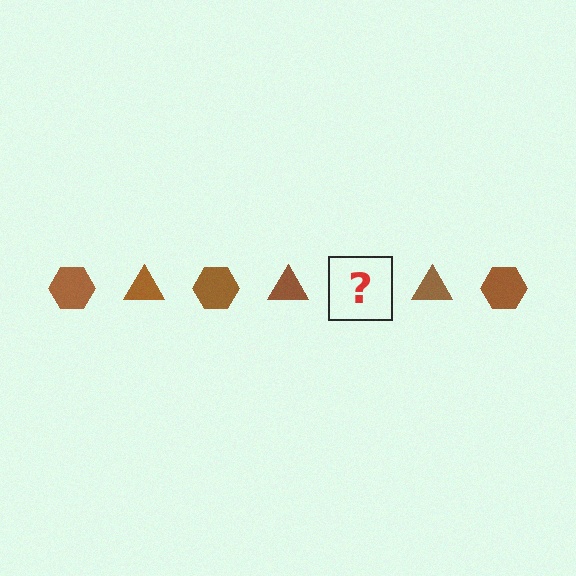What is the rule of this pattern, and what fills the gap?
The rule is that the pattern cycles through hexagon, triangle shapes in brown. The gap should be filled with a brown hexagon.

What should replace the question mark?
The question mark should be replaced with a brown hexagon.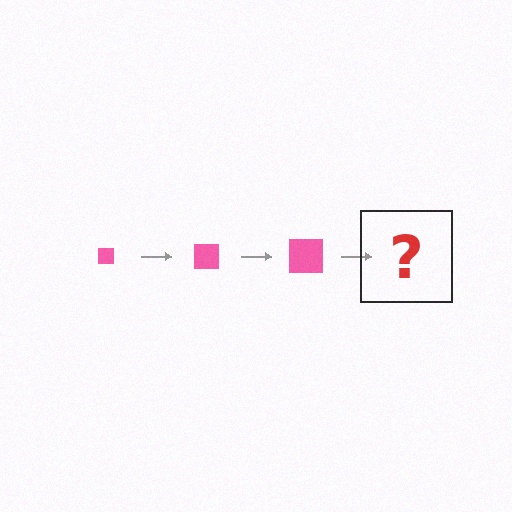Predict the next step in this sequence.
The next step is a pink square, larger than the previous one.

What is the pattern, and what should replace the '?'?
The pattern is that the square gets progressively larger each step. The '?' should be a pink square, larger than the previous one.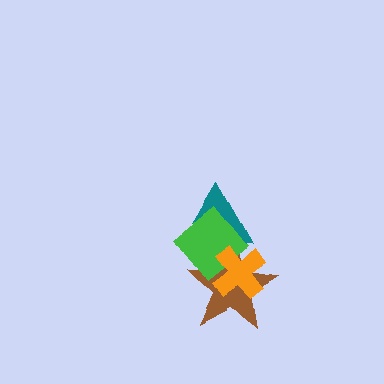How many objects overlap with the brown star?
3 objects overlap with the brown star.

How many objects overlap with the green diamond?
3 objects overlap with the green diamond.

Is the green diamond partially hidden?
Yes, it is partially covered by another shape.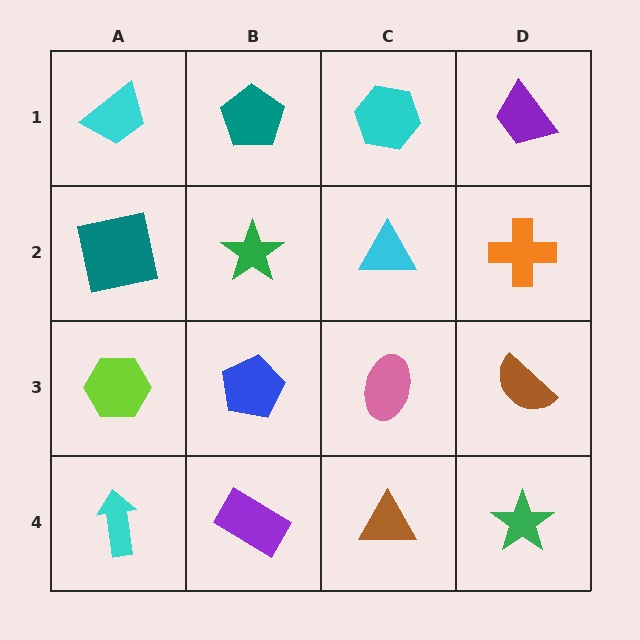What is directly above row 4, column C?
A pink ellipse.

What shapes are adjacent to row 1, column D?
An orange cross (row 2, column D), a cyan hexagon (row 1, column C).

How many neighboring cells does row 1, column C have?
3.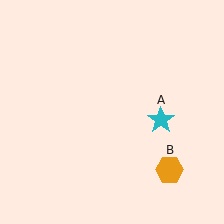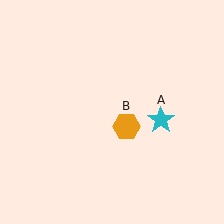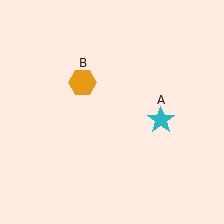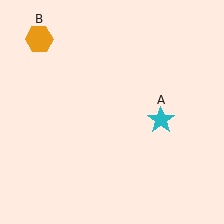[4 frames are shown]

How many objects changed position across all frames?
1 object changed position: orange hexagon (object B).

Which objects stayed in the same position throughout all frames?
Cyan star (object A) remained stationary.